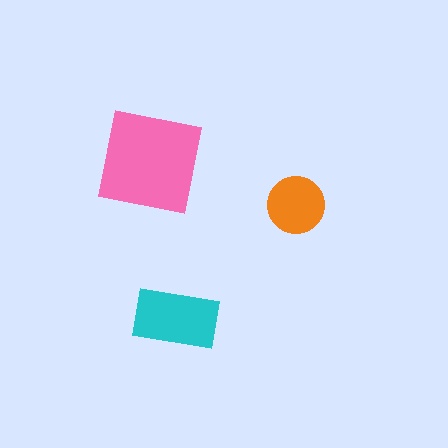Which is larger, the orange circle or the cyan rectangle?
The cyan rectangle.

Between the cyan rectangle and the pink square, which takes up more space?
The pink square.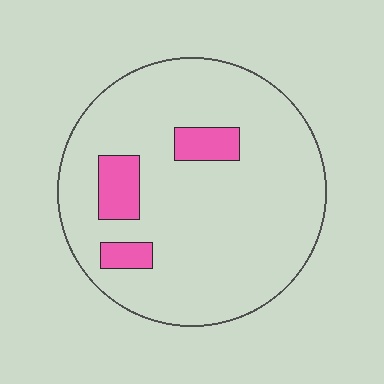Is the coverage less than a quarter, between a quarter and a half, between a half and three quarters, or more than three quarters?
Less than a quarter.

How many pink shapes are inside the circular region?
3.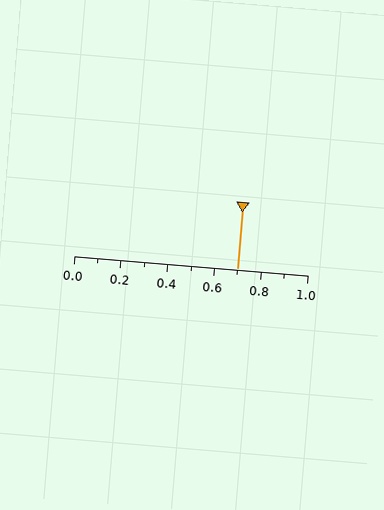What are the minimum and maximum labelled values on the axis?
The axis runs from 0.0 to 1.0.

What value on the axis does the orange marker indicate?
The marker indicates approximately 0.7.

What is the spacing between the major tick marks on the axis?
The major ticks are spaced 0.2 apart.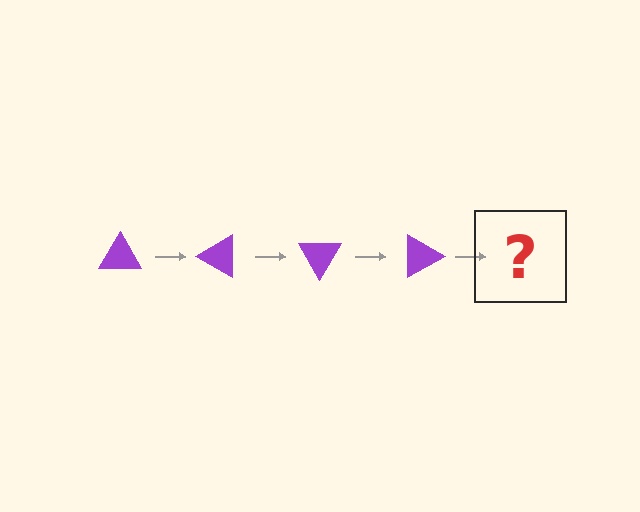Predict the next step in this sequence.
The next step is a purple triangle rotated 120 degrees.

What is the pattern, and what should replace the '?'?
The pattern is that the triangle rotates 30 degrees each step. The '?' should be a purple triangle rotated 120 degrees.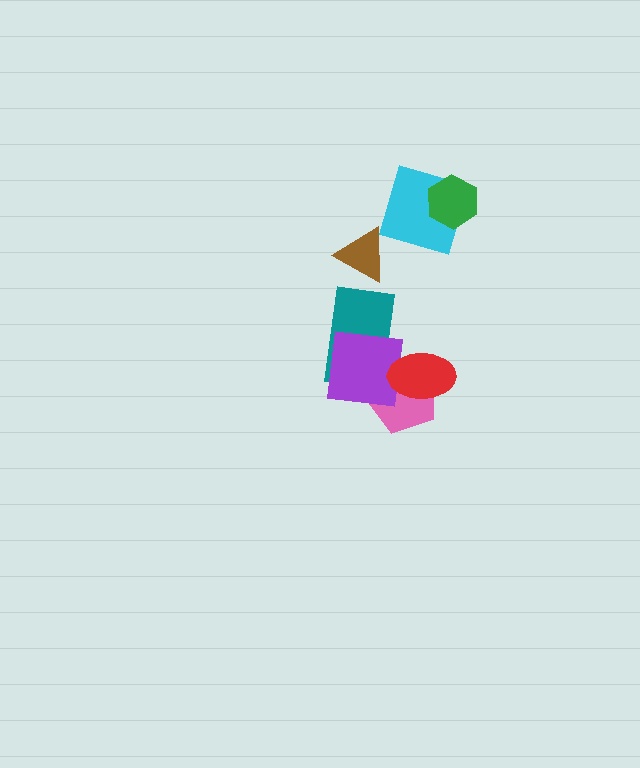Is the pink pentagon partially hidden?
Yes, it is partially covered by another shape.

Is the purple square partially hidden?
Yes, it is partially covered by another shape.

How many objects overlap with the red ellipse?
3 objects overlap with the red ellipse.